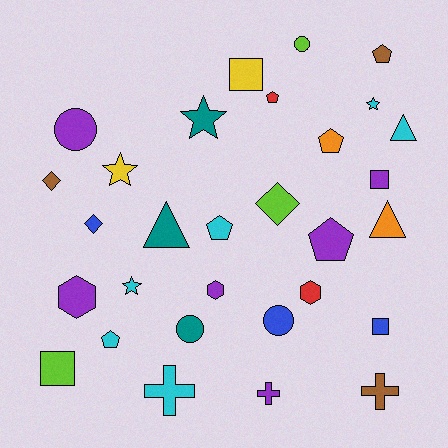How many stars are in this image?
There are 4 stars.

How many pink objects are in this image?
There are no pink objects.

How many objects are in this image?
There are 30 objects.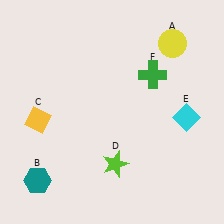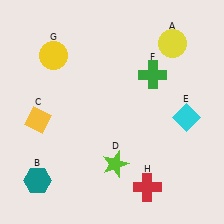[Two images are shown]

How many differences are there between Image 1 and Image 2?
There are 2 differences between the two images.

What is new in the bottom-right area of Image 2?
A red cross (H) was added in the bottom-right area of Image 2.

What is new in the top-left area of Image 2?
A yellow circle (G) was added in the top-left area of Image 2.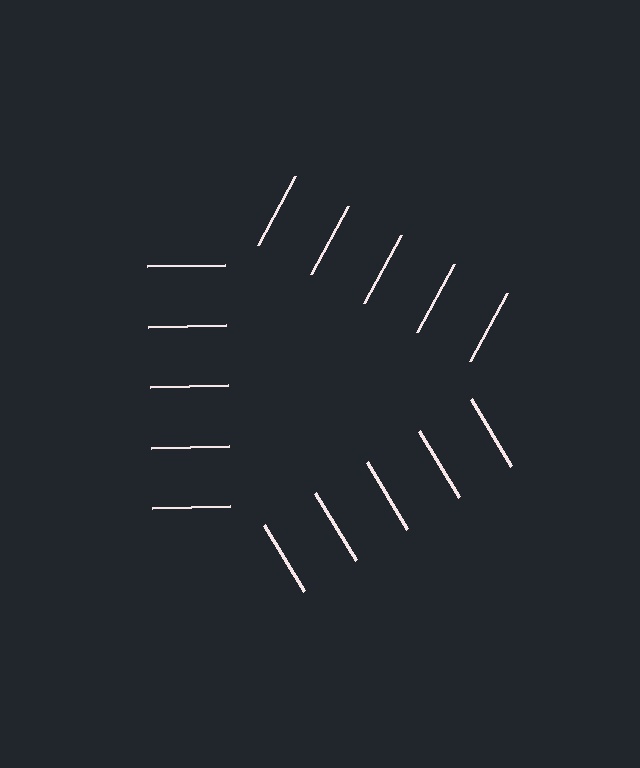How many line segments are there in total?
15 — 5 along each of the 3 edges.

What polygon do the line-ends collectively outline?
An illusory triangle — the line segments terminate on its edges but no continuous stroke is drawn.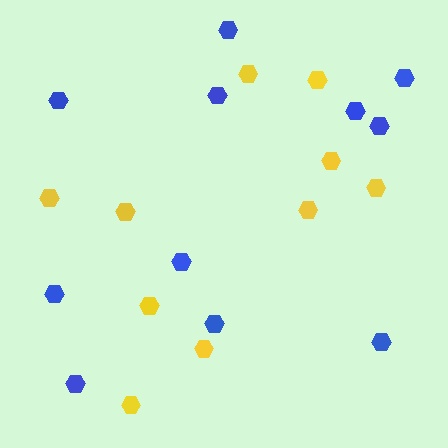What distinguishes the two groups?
There are 2 groups: one group of yellow hexagons (10) and one group of blue hexagons (11).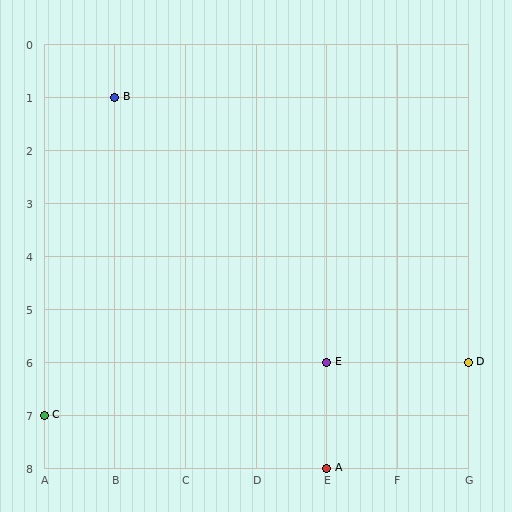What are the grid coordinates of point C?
Point C is at grid coordinates (A, 7).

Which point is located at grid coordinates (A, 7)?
Point C is at (A, 7).